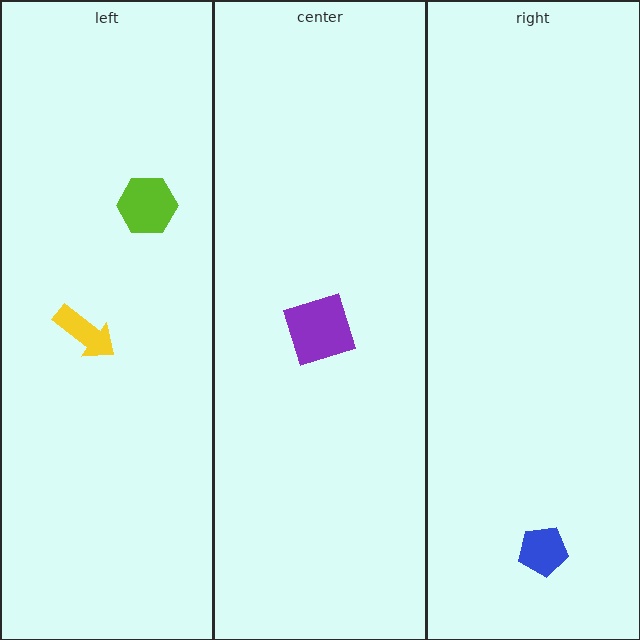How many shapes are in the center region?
1.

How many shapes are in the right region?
1.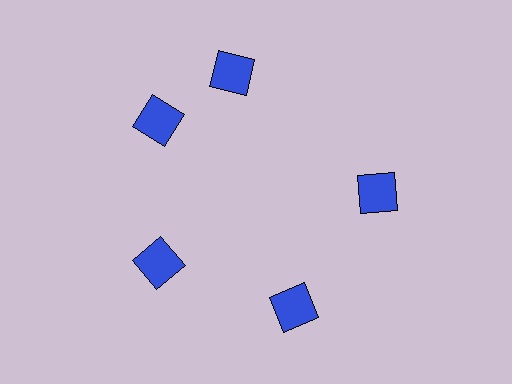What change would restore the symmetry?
The symmetry would be restored by rotating it back into even spacing with its neighbors so that all 5 squares sit at equal angles and equal distance from the center.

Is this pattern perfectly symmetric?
No. The 5 blue squares are arranged in a ring, but one element near the 1 o'clock position is rotated out of alignment along the ring, breaking the 5-fold rotational symmetry.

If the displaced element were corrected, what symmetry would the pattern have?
It would have 5-fold rotational symmetry — the pattern would map onto itself every 72 degrees.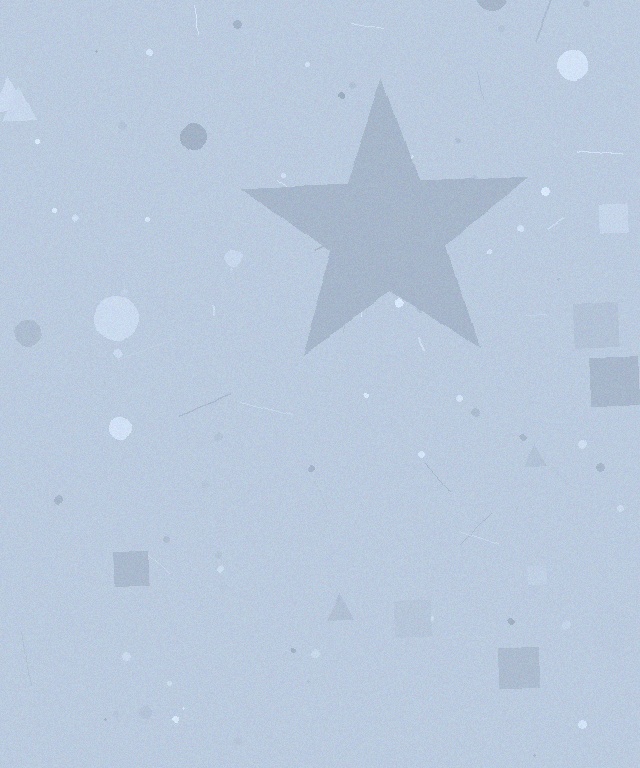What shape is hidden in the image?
A star is hidden in the image.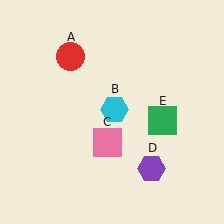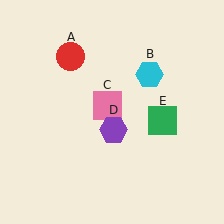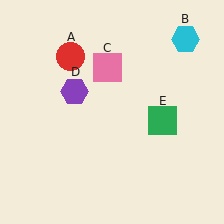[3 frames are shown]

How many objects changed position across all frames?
3 objects changed position: cyan hexagon (object B), pink square (object C), purple hexagon (object D).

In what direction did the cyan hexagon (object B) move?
The cyan hexagon (object B) moved up and to the right.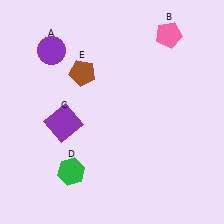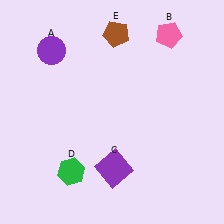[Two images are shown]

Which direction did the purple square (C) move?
The purple square (C) moved right.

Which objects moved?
The objects that moved are: the purple square (C), the brown pentagon (E).